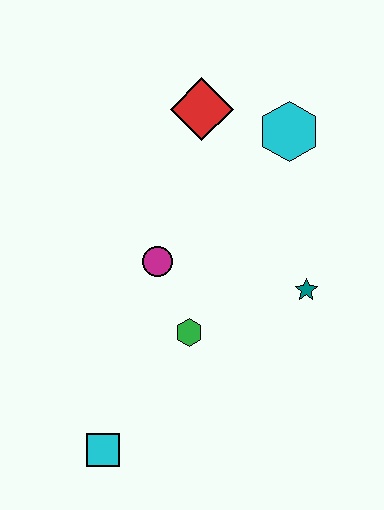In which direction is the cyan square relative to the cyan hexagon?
The cyan square is below the cyan hexagon.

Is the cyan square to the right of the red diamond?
No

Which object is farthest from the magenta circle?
The cyan square is farthest from the magenta circle.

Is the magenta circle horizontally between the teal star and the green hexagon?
No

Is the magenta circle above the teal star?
Yes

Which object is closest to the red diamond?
The cyan hexagon is closest to the red diamond.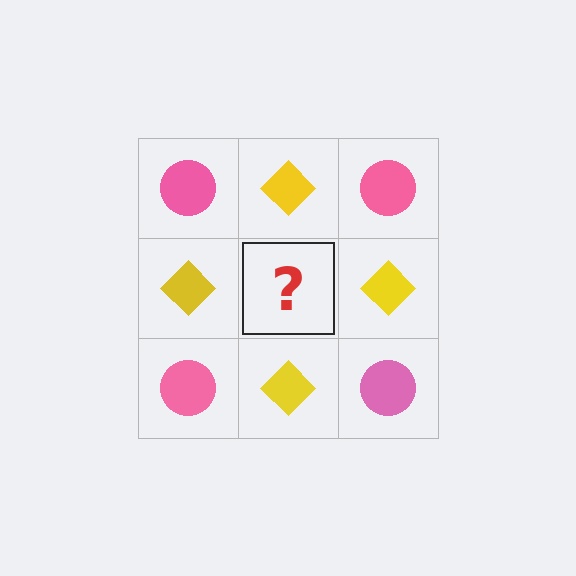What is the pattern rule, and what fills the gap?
The rule is that it alternates pink circle and yellow diamond in a checkerboard pattern. The gap should be filled with a pink circle.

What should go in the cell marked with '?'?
The missing cell should contain a pink circle.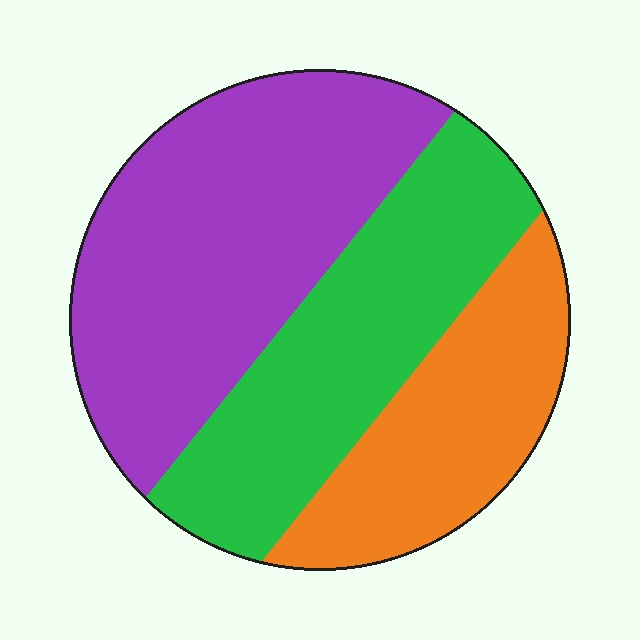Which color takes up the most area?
Purple, at roughly 45%.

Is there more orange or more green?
Green.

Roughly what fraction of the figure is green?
Green covers about 30% of the figure.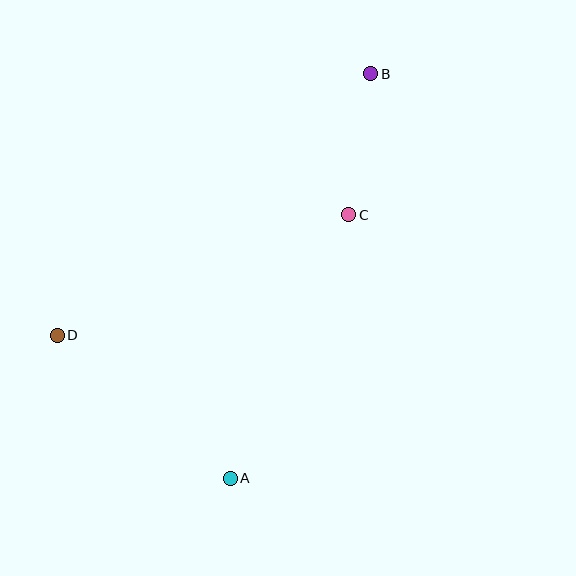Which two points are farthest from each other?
Points A and B are farthest from each other.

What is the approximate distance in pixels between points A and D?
The distance between A and D is approximately 224 pixels.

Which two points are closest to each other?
Points B and C are closest to each other.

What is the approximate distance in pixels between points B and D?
The distance between B and D is approximately 408 pixels.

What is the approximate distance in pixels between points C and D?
The distance between C and D is approximately 315 pixels.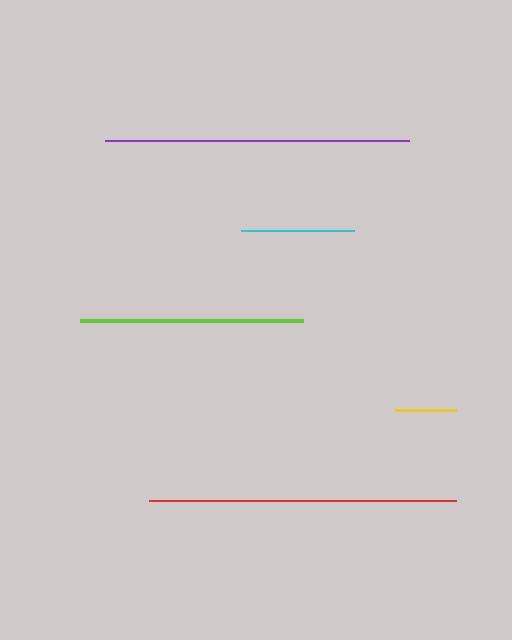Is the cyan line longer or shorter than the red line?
The red line is longer than the cyan line.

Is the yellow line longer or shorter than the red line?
The red line is longer than the yellow line.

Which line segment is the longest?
The red line is the longest at approximately 306 pixels.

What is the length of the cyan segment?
The cyan segment is approximately 113 pixels long.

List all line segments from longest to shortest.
From longest to shortest: red, purple, lime, cyan, yellow.